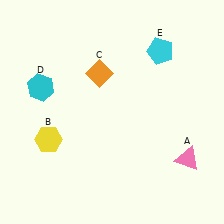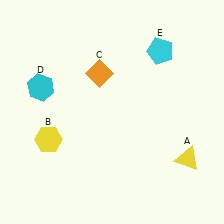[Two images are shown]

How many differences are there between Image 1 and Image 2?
There is 1 difference between the two images.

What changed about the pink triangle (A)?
In Image 1, A is pink. In Image 2, it changed to yellow.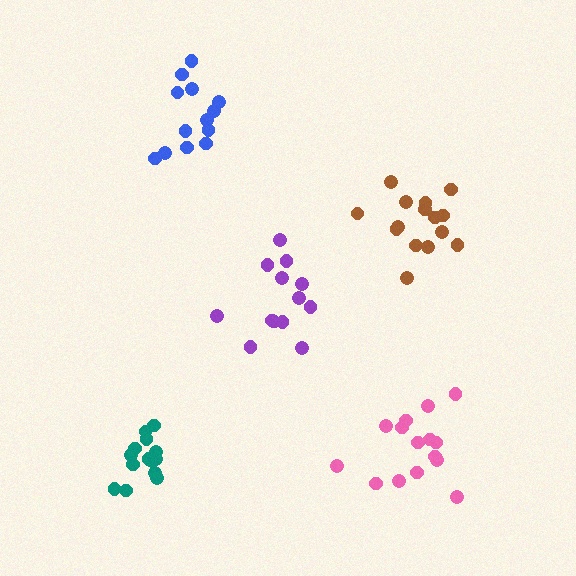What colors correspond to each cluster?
The clusters are colored: purple, brown, teal, pink, blue.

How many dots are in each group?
Group 1: 13 dots, Group 2: 15 dots, Group 3: 14 dots, Group 4: 15 dots, Group 5: 13 dots (70 total).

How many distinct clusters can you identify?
There are 5 distinct clusters.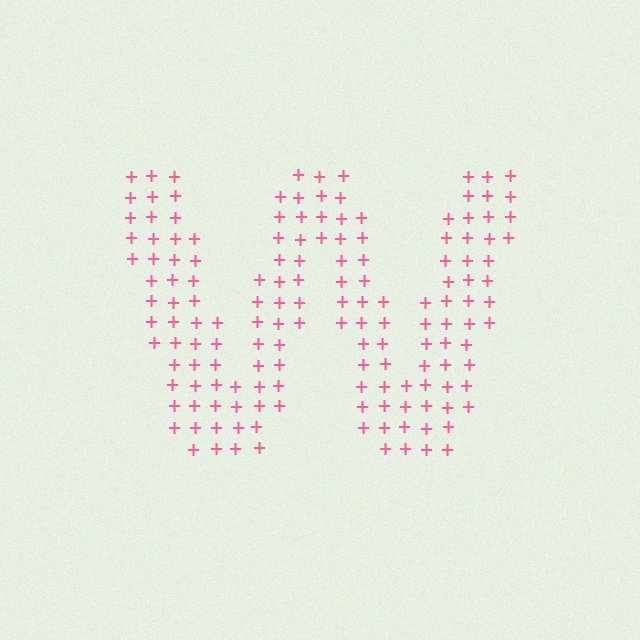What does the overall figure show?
The overall figure shows the letter W.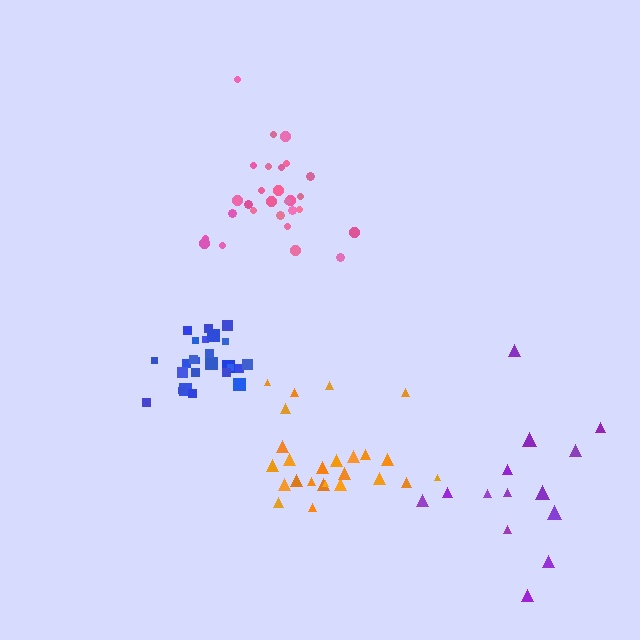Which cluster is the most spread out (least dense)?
Purple.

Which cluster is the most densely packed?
Blue.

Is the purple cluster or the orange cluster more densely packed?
Orange.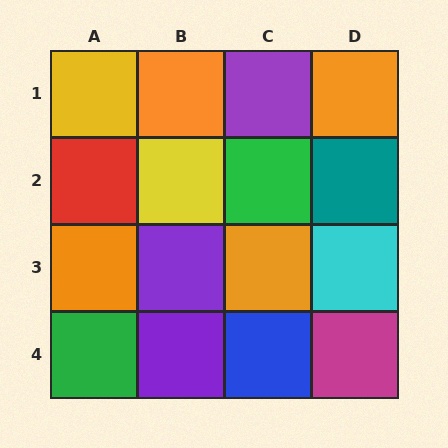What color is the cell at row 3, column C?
Orange.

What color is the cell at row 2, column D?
Teal.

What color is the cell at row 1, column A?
Yellow.